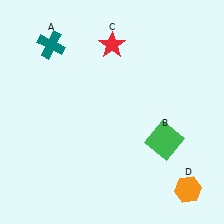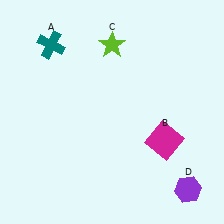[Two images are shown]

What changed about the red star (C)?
In Image 1, C is red. In Image 2, it changed to lime.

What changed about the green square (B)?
In Image 1, B is green. In Image 2, it changed to magenta.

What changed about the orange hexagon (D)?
In Image 1, D is orange. In Image 2, it changed to purple.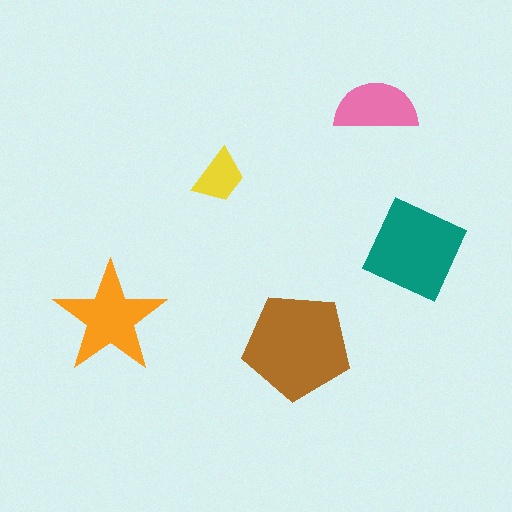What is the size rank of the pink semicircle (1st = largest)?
4th.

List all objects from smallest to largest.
The yellow trapezoid, the pink semicircle, the orange star, the teal square, the brown pentagon.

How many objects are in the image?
There are 5 objects in the image.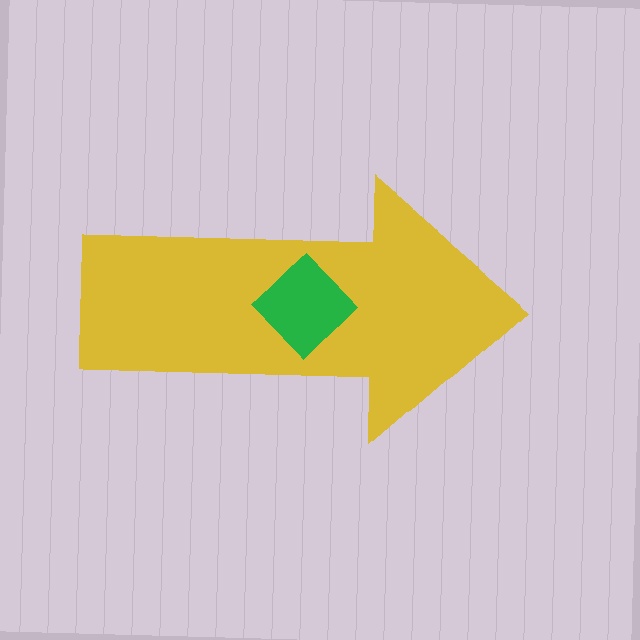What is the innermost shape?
The green diamond.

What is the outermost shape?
The yellow arrow.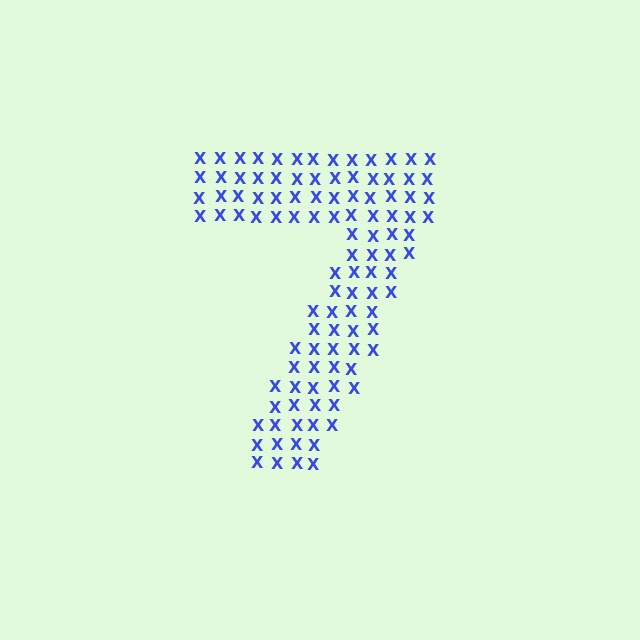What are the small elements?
The small elements are letter X's.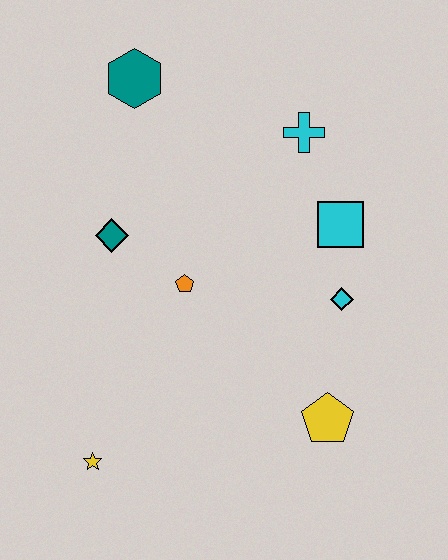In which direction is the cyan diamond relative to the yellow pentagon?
The cyan diamond is above the yellow pentagon.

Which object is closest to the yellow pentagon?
The cyan diamond is closest to the yellow pentagon.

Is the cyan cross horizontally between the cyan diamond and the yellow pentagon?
No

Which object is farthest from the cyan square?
The yellow star is farthest from the cyan square.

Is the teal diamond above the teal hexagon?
No